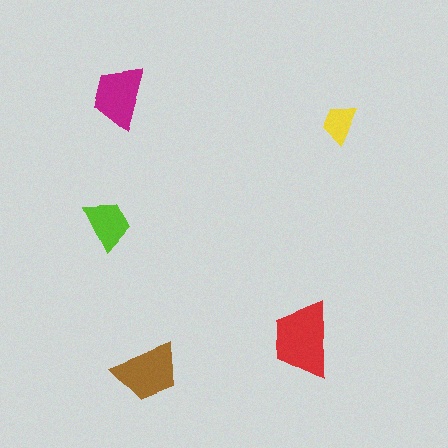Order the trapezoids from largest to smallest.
the red one, the brown one, the magenta one, the lime one, the yellow one.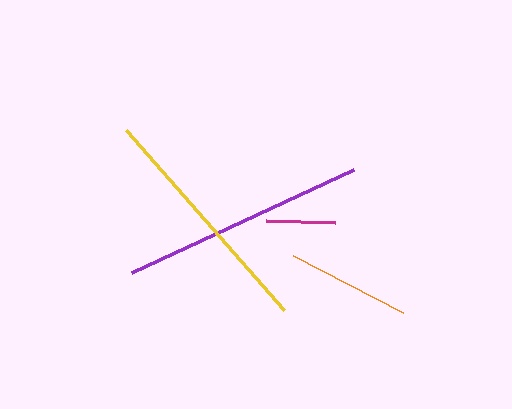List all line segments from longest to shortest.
From longest to shortest: purple, yellow, orange, magenta.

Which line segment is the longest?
The purple line is the longest at approximately 245 pixels.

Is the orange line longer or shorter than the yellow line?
The yellow line is longer than the orange line.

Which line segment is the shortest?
The magenta line is the shortest at approximately 69 pixels.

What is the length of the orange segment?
The orange segment is approximately 124 pixels long.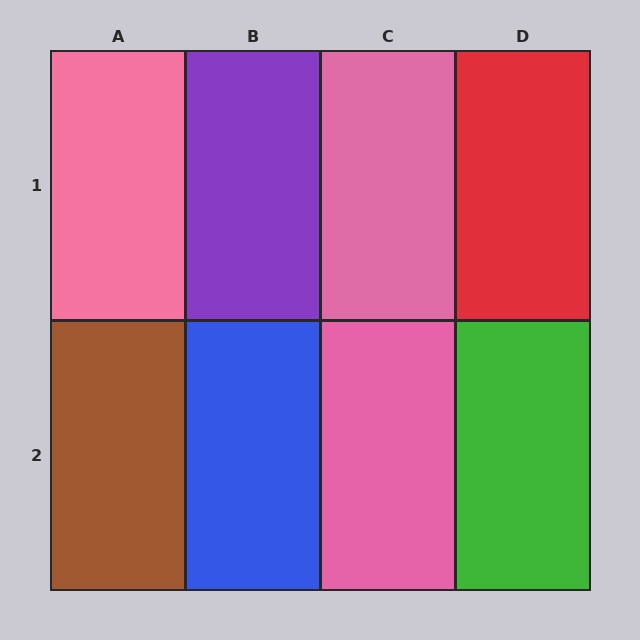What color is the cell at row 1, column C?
Pink.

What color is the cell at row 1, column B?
Purple.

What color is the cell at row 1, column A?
Pink.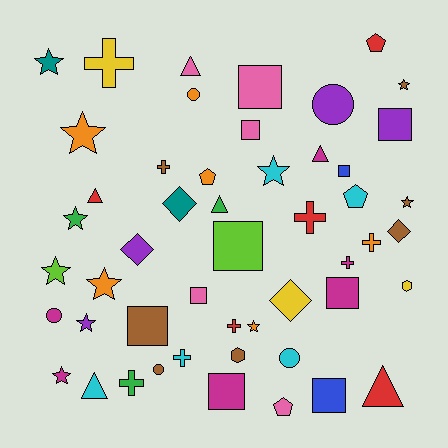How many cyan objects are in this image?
There are 5 cyan objects.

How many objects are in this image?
There are 50 objects.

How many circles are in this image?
There are 5 circles.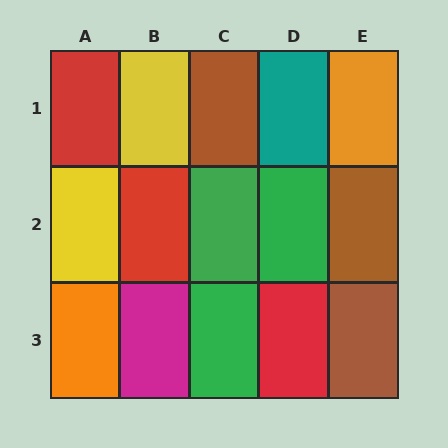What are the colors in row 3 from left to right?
Orange, magenta, green, red, brown.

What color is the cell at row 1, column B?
Yellow.